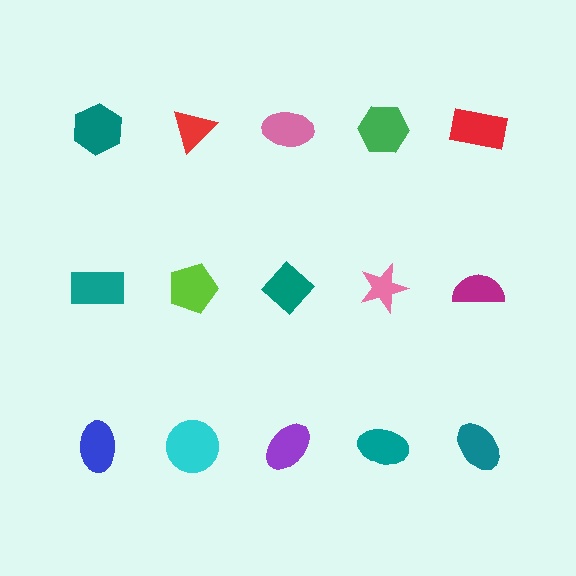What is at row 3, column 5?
A teal ellipse.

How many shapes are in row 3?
5 shapes.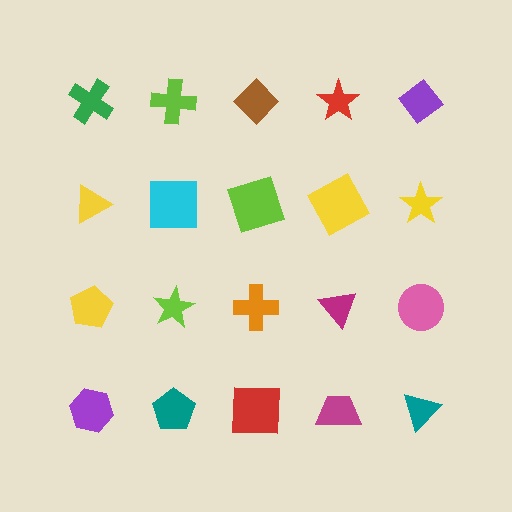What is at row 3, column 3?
An orange cross.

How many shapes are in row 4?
5 shapes.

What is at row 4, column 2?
A teal pentagon.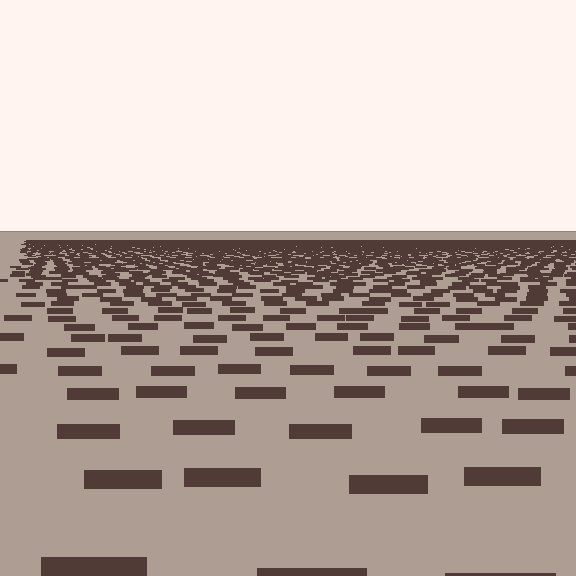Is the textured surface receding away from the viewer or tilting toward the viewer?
The surface is receding away from the viewer. Texture elements get smaller and denser toward the top.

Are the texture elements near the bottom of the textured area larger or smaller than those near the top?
Larger. Near the bottom, elements are closer to the viewer and appear at a bigger on-screen size.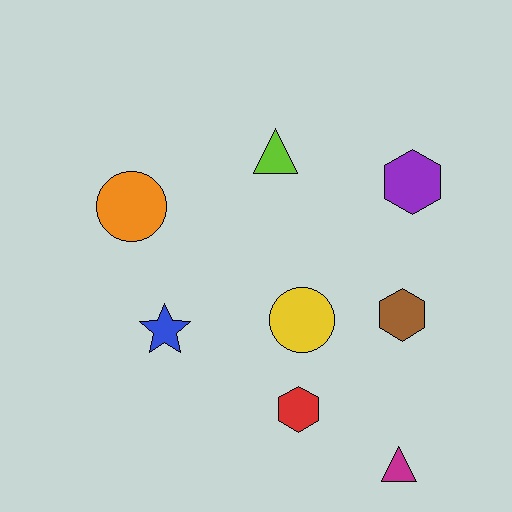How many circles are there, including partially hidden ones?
There are 2 circles.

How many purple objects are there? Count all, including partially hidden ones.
There is 1 purple object.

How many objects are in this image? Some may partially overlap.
There are 8 objects.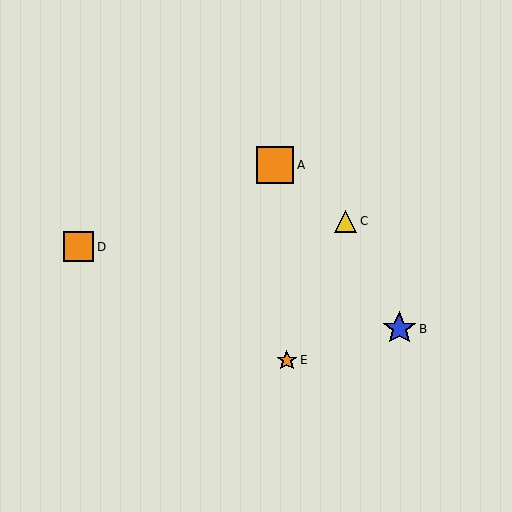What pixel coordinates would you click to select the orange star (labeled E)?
Click at (287, 360) to select the orange star E.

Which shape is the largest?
The orange square (labeled A) is the largest.